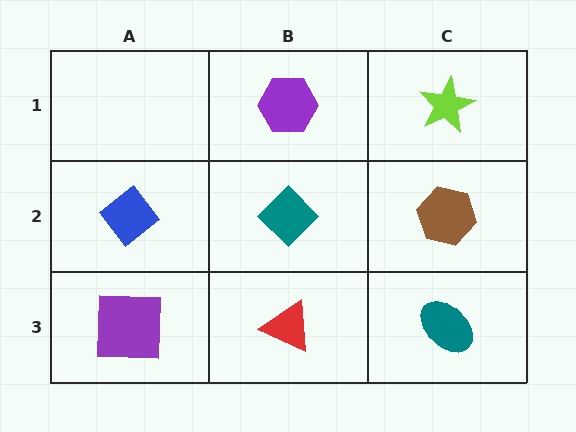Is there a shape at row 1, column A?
No, that cell is empty.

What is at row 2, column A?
A blue diamond.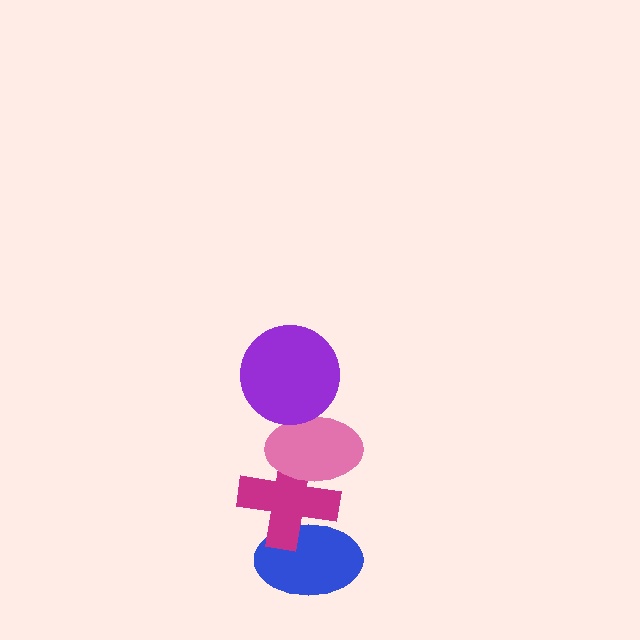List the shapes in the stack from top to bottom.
From top to bottom: the purple circle, the pink ellipse, the magenta cross, the blue ellipse.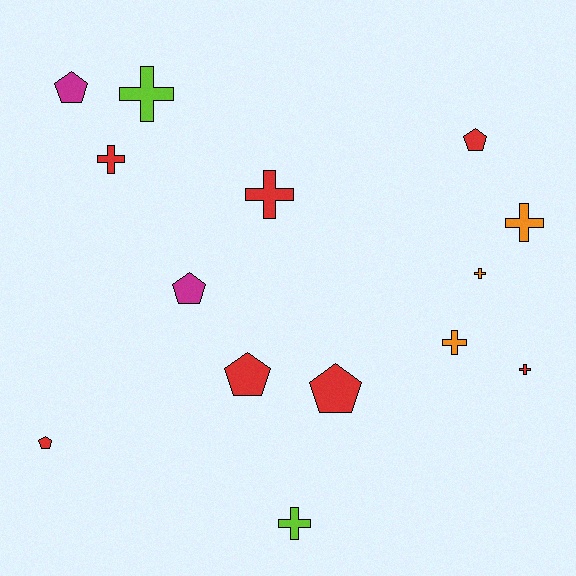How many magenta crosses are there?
There are no magenta crosses.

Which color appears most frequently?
Red, with 7 objects.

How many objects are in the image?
There are 14 objects.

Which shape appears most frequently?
Cross, with 8 objects.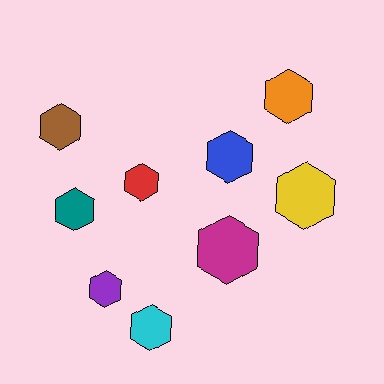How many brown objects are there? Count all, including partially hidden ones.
There is 1 brown object.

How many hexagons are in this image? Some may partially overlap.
There are 9 hexagons.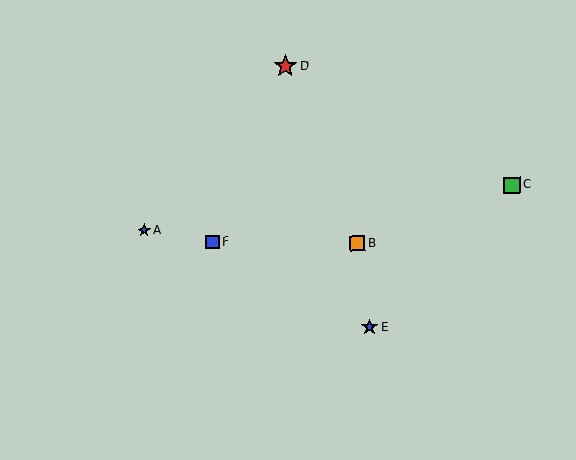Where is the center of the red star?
The center of the red star is at (285, 66).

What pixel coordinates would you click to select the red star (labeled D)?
Click at (285, 66) to select the red star D.